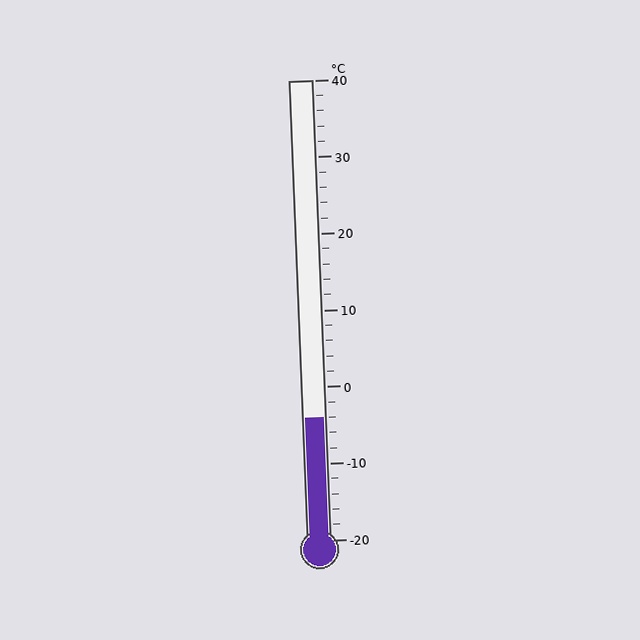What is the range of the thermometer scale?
The thermometer scale ranges from -20°C to 40°C.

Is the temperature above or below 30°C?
The temperature is below 30°C.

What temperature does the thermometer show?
The thermometer shows approximately -4°C.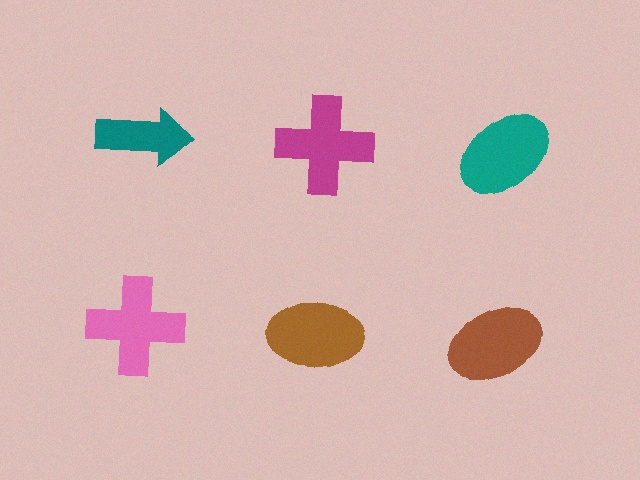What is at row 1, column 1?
A teal arrow.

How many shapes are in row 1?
3 shapes.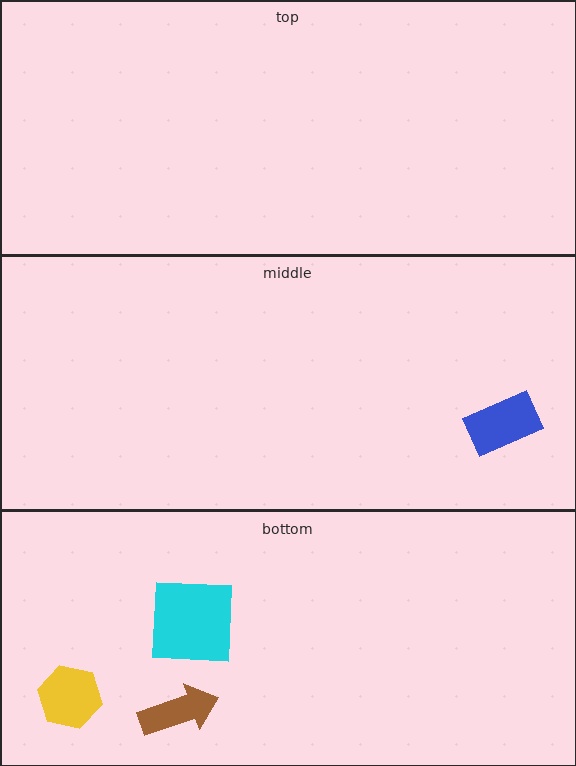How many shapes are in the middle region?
1.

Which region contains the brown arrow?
The bottom region.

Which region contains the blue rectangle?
The middle region.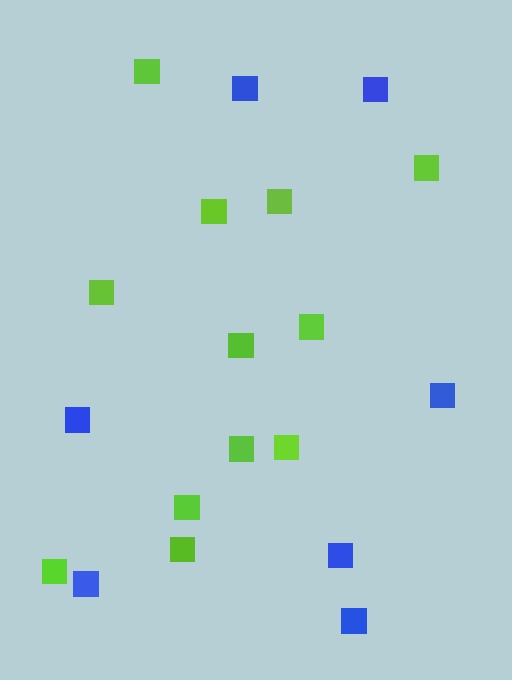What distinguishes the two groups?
There are 2 groups: one group of lime squares (12) and one group of blue squares (7).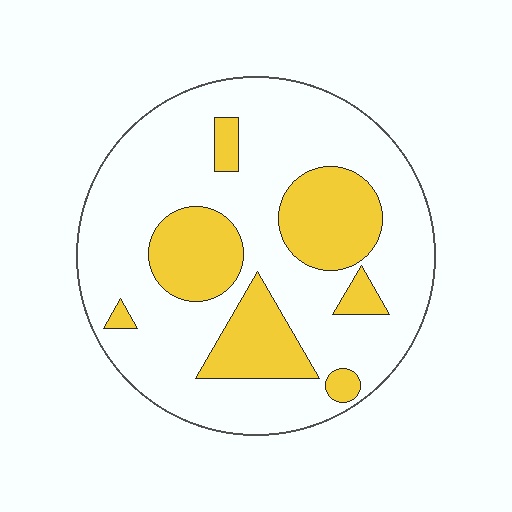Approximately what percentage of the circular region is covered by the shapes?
Approximately 25%.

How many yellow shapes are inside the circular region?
7.